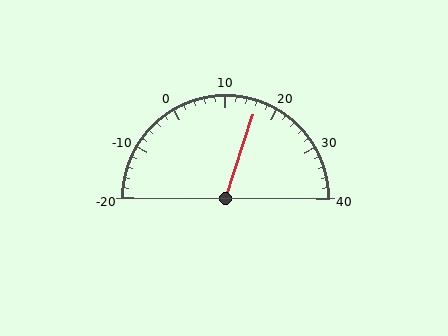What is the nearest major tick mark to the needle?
The nearest major tick mark is 20.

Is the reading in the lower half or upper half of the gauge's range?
The reading is in the upper half of the range (-20 to 40).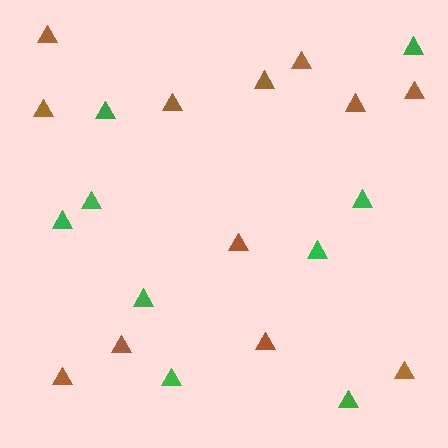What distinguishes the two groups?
There are 2 groups: one group of green triangles (9) and one group of brown triangles (12).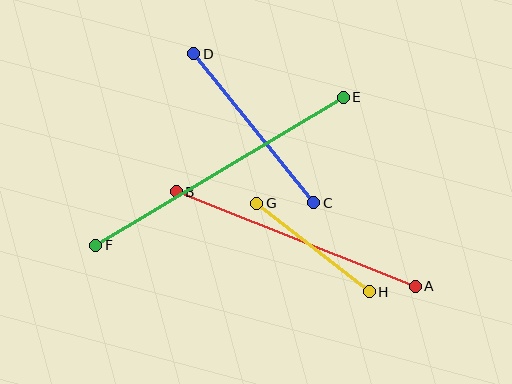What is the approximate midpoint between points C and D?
The midpoint is at approximately (254, 128) pixels.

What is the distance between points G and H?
The distance is approximately 143 pixels.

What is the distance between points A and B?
The distance is approximately 257 pixels.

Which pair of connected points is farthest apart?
Points E and F are farthest apart.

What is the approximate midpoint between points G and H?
The midpoint is at approximately (313, 247) pixels.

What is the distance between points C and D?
The distance is approximately 191 pixels.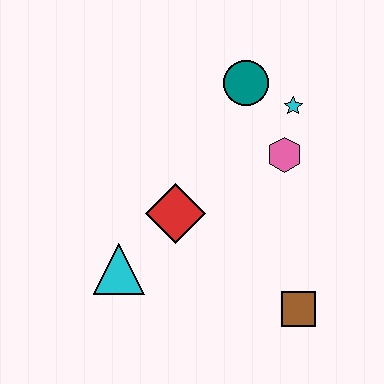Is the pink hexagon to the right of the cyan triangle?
Yes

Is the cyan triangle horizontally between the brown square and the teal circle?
No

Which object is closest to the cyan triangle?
The red diamond is closest to the cyan triangle.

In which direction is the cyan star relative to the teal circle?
The cyan star is to the right of the teal circle.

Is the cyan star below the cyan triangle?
No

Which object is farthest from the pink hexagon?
The cyan triangle is farthest from the pink hexagon.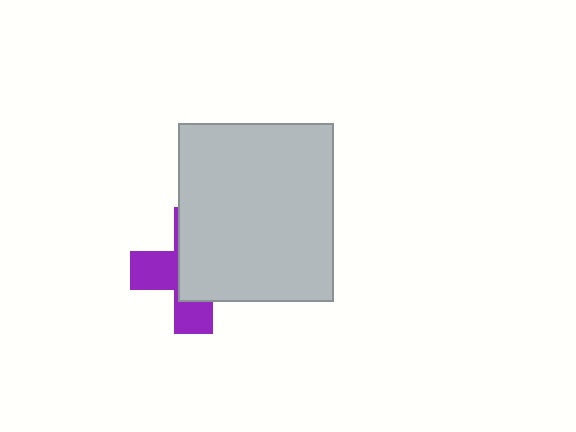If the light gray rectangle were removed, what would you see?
You would see the complete purple cross.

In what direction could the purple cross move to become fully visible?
The purple cross could move left. That would shift it out from behind the light gray rectangle entirely.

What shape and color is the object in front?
The object in front is a light gray rectangle.